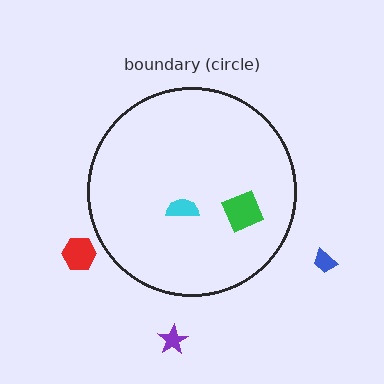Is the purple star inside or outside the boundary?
Outside.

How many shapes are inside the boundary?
2 inside, 3 outside.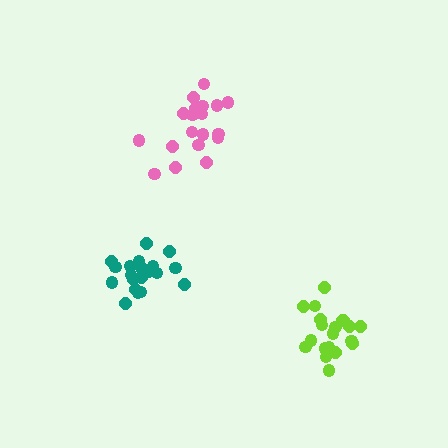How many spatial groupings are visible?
There are 3 spatial groupings.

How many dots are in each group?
Group 1: 21 dots, Group 2: 20 dots, Group 3: 19 dots (60 total).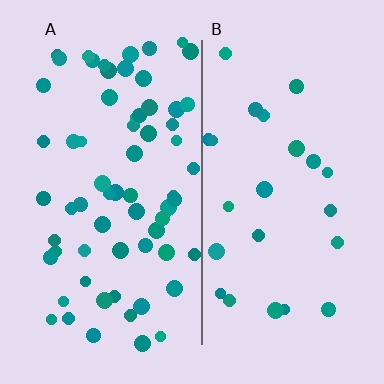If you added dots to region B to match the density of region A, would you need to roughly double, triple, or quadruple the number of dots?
Approximately triple.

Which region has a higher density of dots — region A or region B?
A (the left).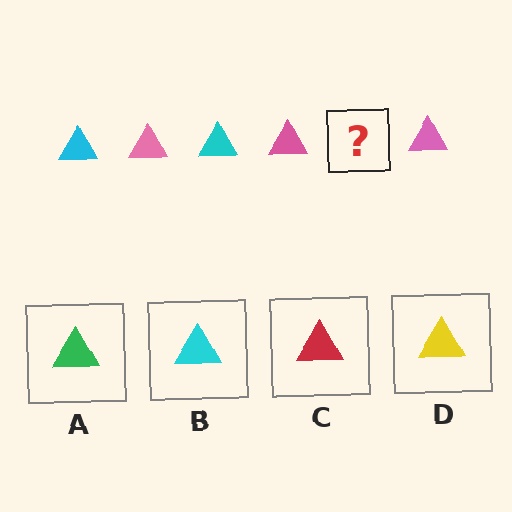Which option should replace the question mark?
Option B.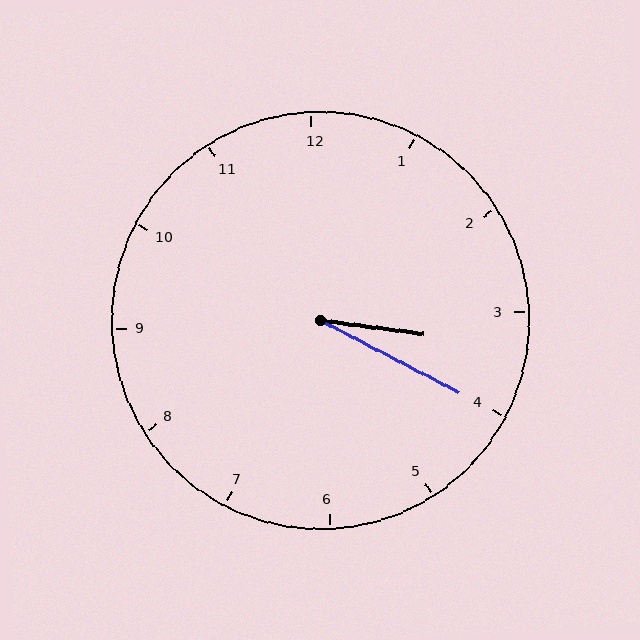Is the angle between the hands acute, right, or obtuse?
It is acute.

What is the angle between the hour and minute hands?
Approximately 20 degrees.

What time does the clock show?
3:20.